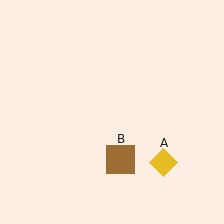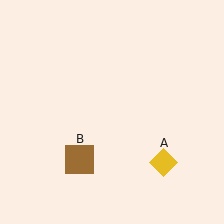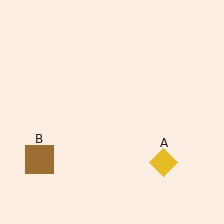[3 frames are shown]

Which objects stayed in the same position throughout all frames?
Yellow diamond (object A) remained stationary.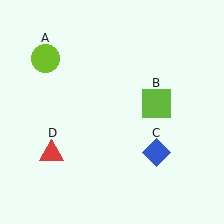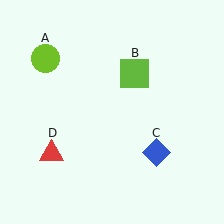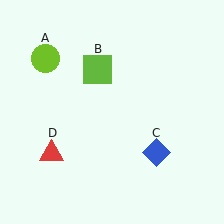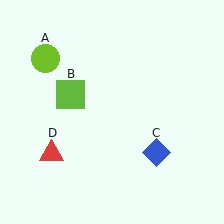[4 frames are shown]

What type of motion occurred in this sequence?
The lime square (object B) rotated counterclockwise around the center of the scene.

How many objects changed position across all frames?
1 object changed position: lime square (object B).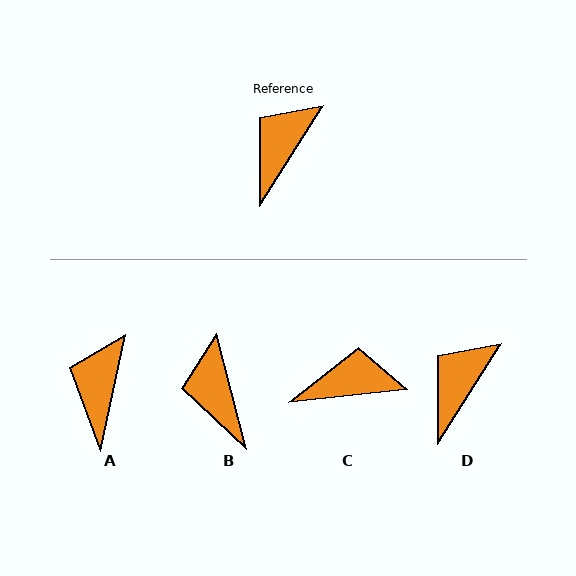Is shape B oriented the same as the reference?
No, it is off by about 47 degrees.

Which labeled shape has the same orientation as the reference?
D.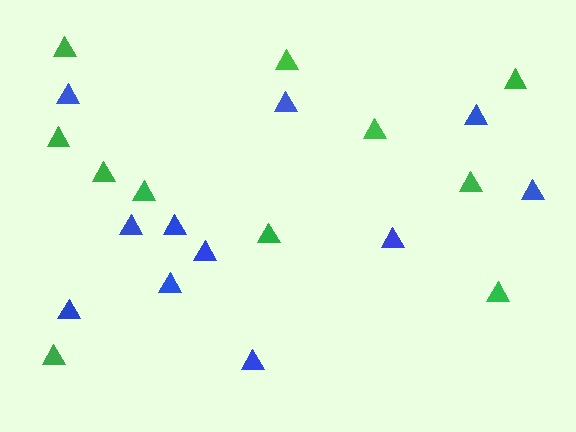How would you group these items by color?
There are 2 groups: one group of green triangles (11) and one group of blue triangles (11).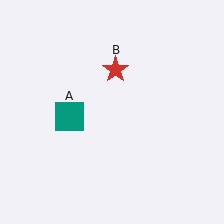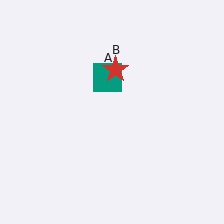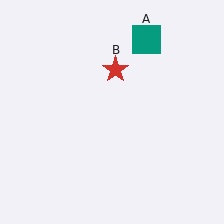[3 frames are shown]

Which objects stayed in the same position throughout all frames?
Red star (object B) remained stationary.